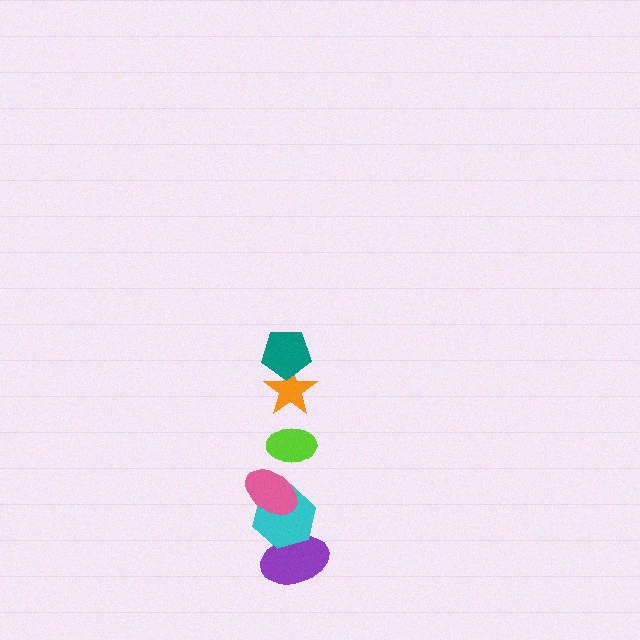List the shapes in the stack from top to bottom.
From top to bottom: the teal pentagon, the orange star, the lime ellipse, the pink ellipse, the cyan hexagon, the purple ellipse.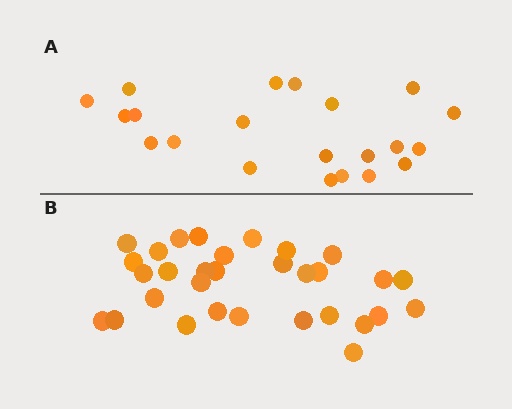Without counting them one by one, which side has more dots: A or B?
Region B (the bottom region) has more dots.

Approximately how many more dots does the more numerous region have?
Region B has roughly 10 or so more dots than region A.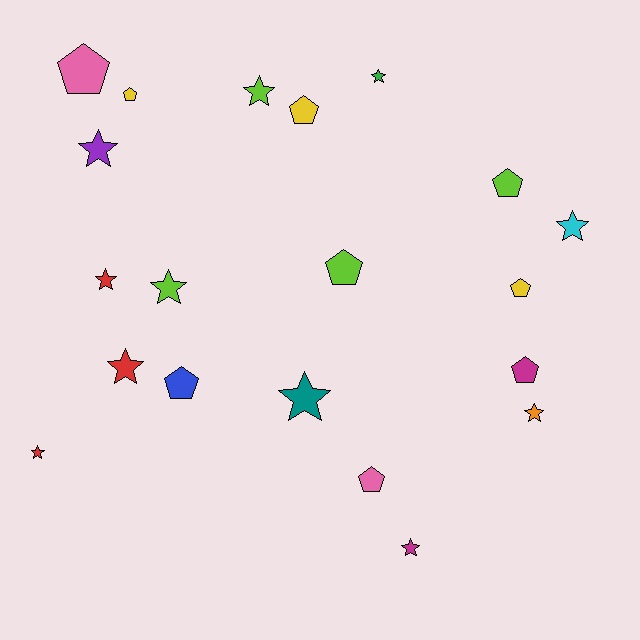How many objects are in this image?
There are 20 objects.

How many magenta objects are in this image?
There are 2 magenta objects.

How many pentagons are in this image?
There are 9 pentagons.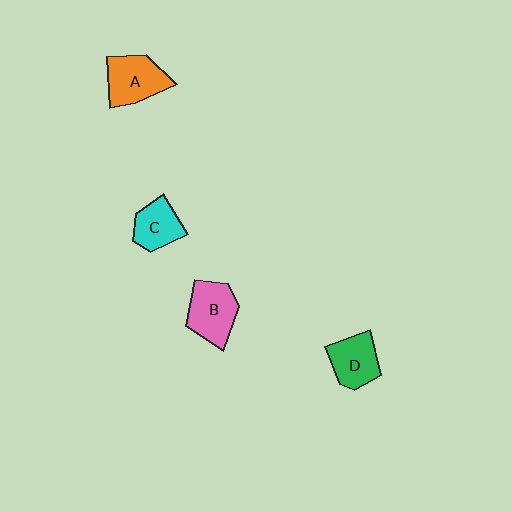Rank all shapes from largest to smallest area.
From largest to smallest: B (pink), A (orange), D (green), C (cyan).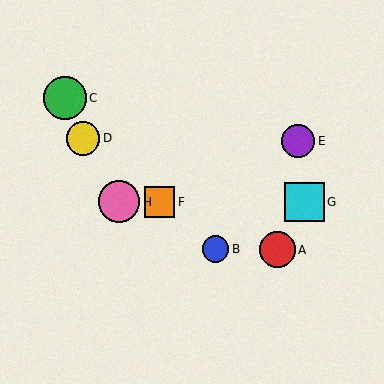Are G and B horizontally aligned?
No, G is at y≈202 and B is at y≈249.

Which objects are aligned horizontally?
Objects F, G, H are aligned horizontally.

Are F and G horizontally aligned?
Yes, both are at y≈202.